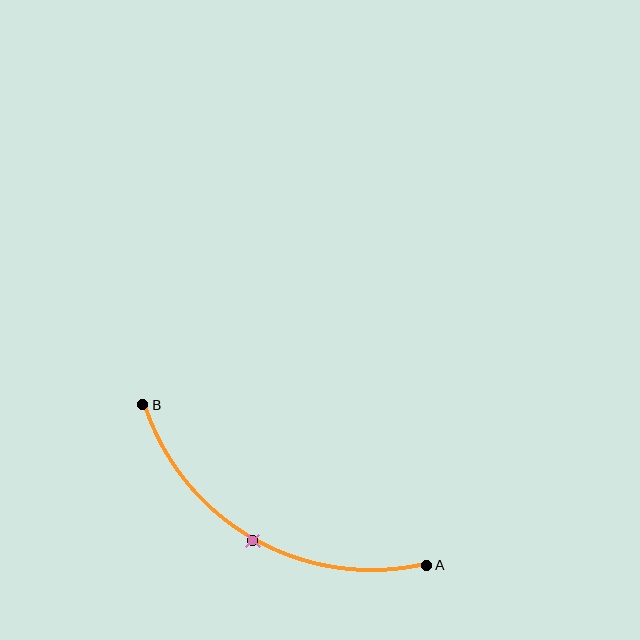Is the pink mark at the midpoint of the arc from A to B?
Yes. The pink mark lies on the arc at equal arc-length from both A and B — it is the arc midpoint.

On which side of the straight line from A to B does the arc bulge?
The arc bulges below the straight line connecting A and B.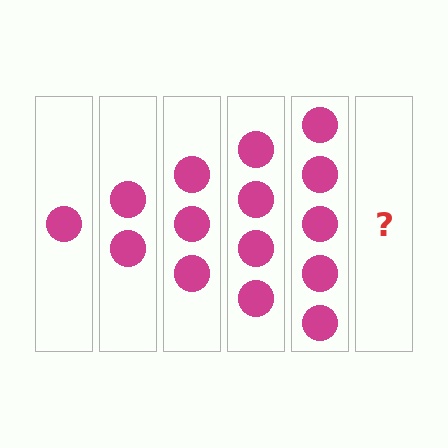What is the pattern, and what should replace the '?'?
The pattern is that each step adds one more circle. The '?' should be 6 circles.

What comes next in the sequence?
The next element should be 6 circles.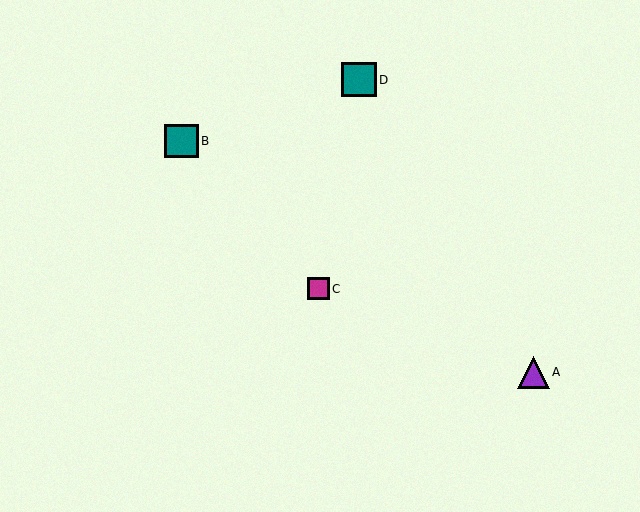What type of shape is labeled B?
Shape B is a teal square.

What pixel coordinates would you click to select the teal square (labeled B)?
Click at (181, 141) to select the teal square B.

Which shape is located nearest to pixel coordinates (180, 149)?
The teal square (labeled B) at (181, 141) is nearest to that location.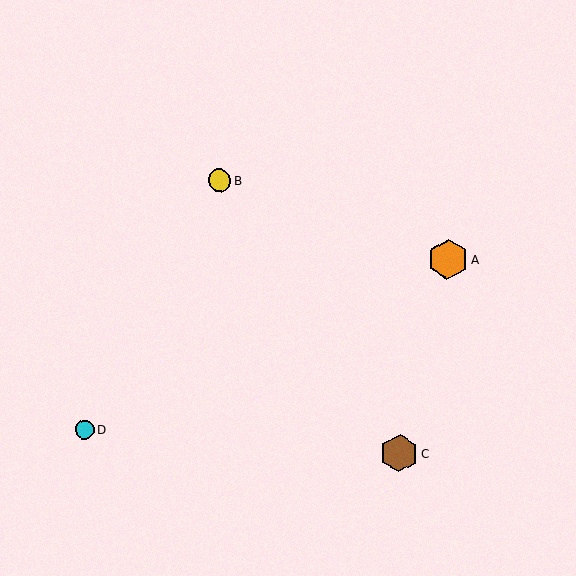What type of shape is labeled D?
Shape D is a cyan circle.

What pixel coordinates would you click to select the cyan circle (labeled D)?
Click at (84, 429) to select the cyan circle D.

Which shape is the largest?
The orange hexagon (labeled A) is the largest.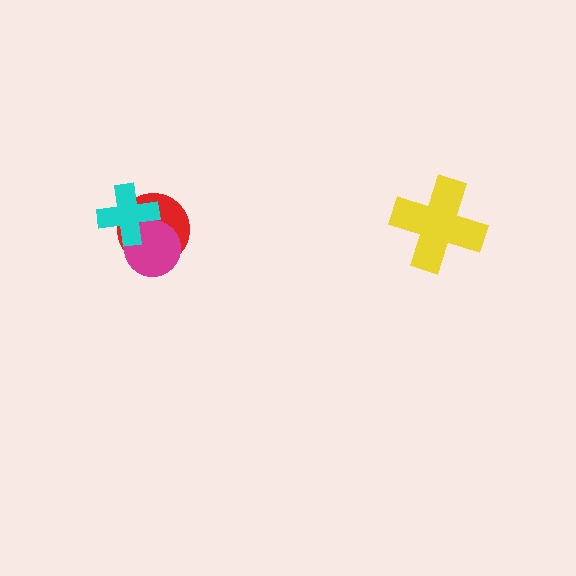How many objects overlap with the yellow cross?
0 objects overlap with the yellow cross.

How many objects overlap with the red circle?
2 objects overlap with the red circle.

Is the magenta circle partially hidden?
Yes, it is partially covered by another shape.